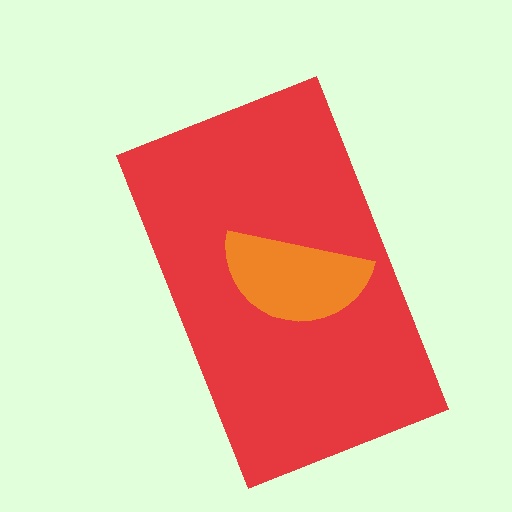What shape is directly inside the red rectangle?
The orange semicircle.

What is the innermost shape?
The orange semicircle.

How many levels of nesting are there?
2.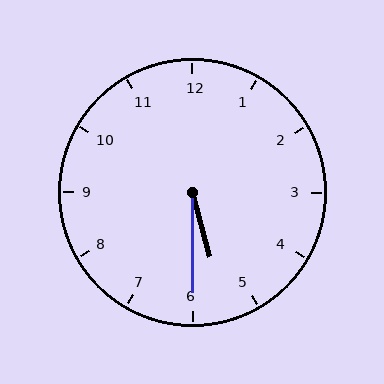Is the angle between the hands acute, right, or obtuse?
It is acute.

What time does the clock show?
5:30.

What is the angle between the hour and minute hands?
Approximately 15 degrees.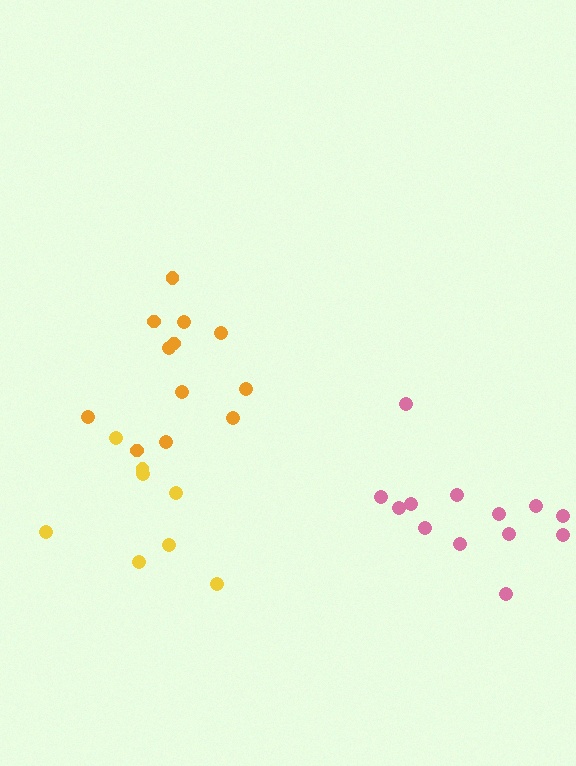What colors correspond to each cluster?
The clusters are colored: orange, yellow, pink.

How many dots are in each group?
Group 1: 12 dots, Group 2: 8 dots, Group 3: 13 dots (33 total).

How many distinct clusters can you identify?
There are 3 distinct clusters.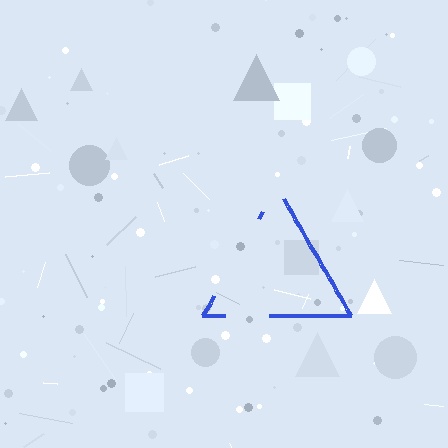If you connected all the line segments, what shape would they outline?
They would outline a triangle.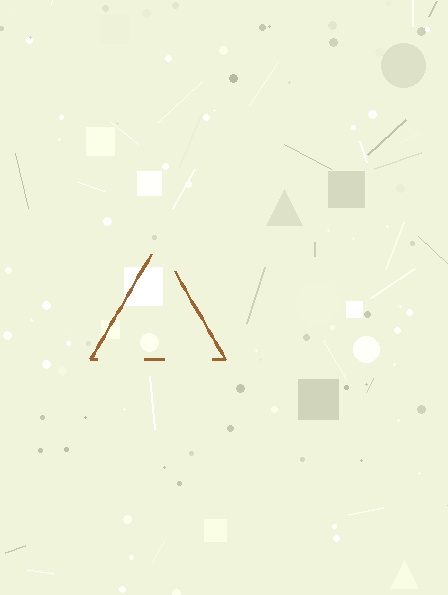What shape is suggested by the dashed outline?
The dashed outline suggests a triangle.